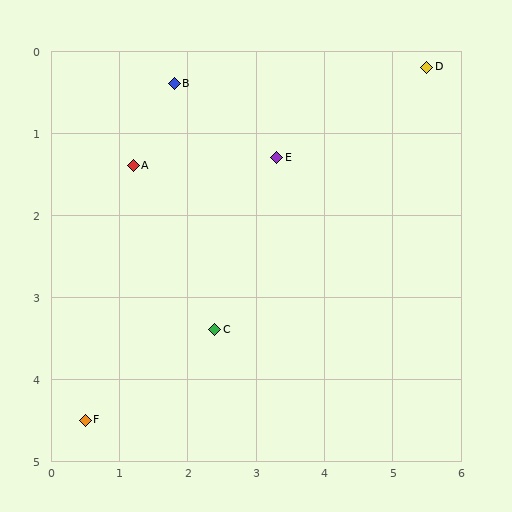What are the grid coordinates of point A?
Point A is at approximately (1.2, 1.4).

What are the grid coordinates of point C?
Point C is at approximately (2.4, 3.4).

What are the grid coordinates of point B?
Point B is at approximately (1.8, 0.4).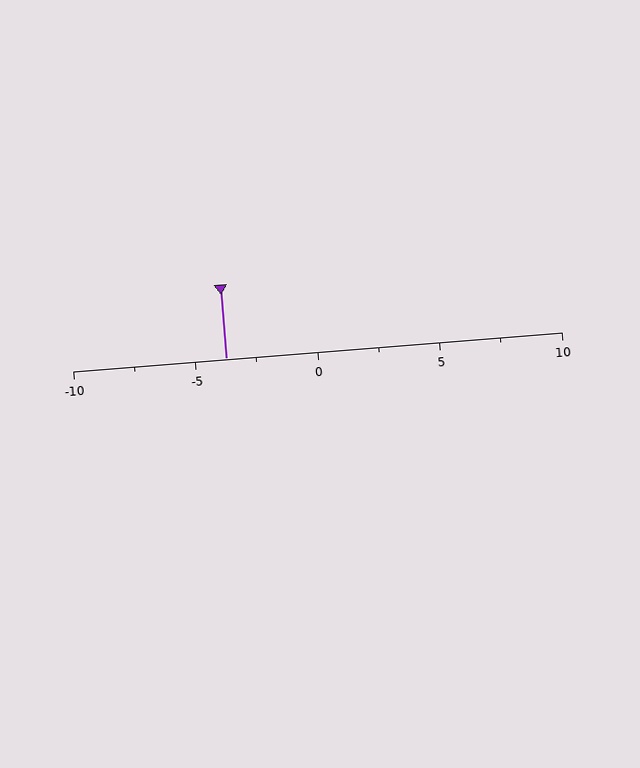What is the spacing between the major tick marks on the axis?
The major ticks are spaced 5 apart.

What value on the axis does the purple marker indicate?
The marker indicates approximately -3.8.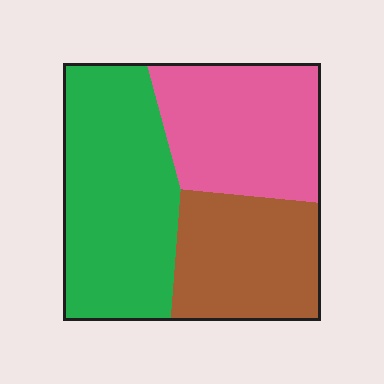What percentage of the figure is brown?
Brown covers about 25% of the figure.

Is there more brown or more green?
Green.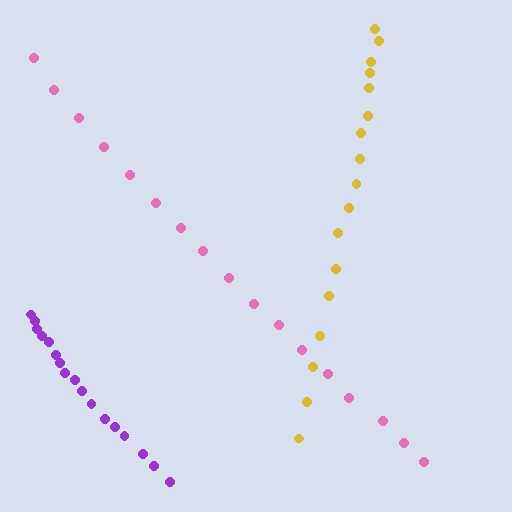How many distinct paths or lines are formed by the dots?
There are 3 distinct paths.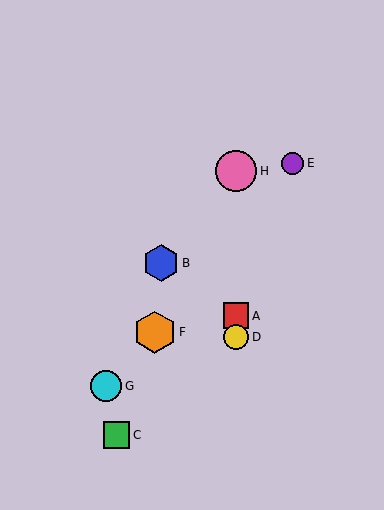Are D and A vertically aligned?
Yes, both are at x≈236.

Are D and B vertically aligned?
No, D is at x≈236 and B is at x≈161.